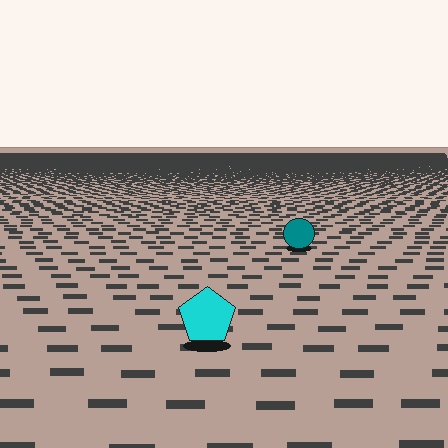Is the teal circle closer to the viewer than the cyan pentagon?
No. The cyan pentagon is closer — you can tell from the texture gradient: the ground texture is coarser near it.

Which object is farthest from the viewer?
The teal circle is farthest from the viewer. It appears smaller and the ground texture around it is denser.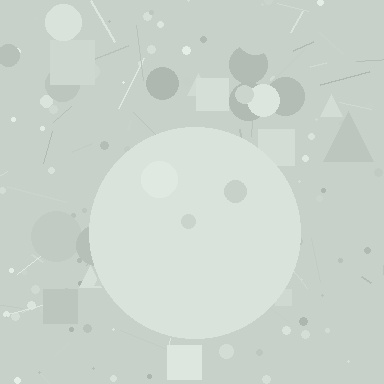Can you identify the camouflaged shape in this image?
The camouflaged shape is a circle.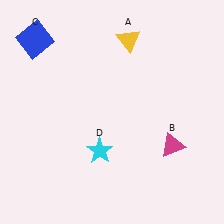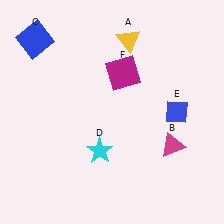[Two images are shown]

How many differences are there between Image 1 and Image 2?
There are 2 differences between the two images.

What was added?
A blue diamond (E), a magenta square (F) were added in Image 2.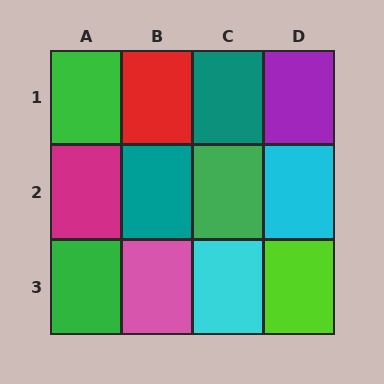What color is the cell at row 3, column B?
Pink.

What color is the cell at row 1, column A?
Green.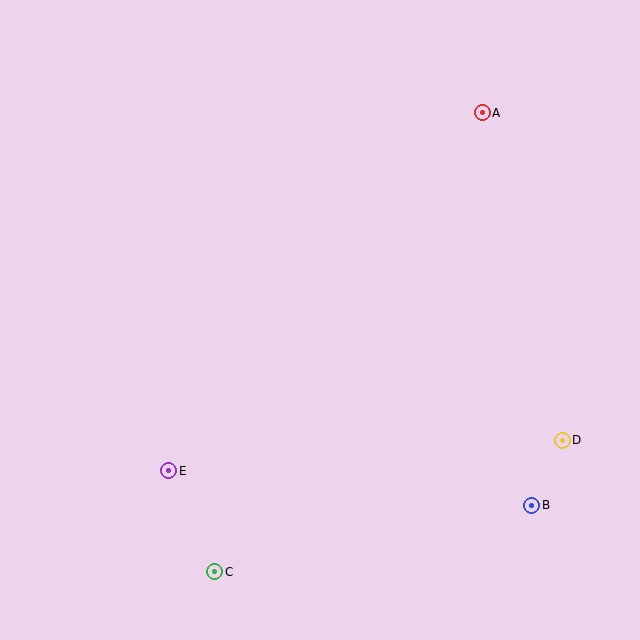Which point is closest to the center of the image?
Point E at (169, 471) is closest to the center.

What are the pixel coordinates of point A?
Point A is at (482, 113).